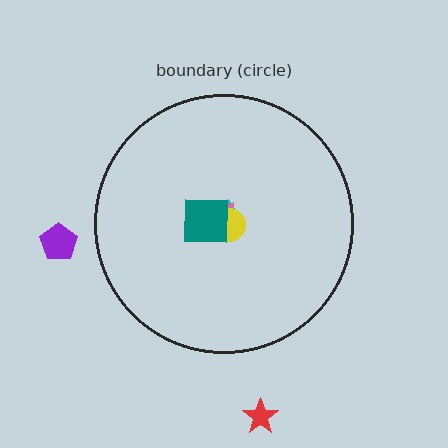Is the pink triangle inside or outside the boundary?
Inside.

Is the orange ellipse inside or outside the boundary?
Inside.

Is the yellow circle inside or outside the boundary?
Inside.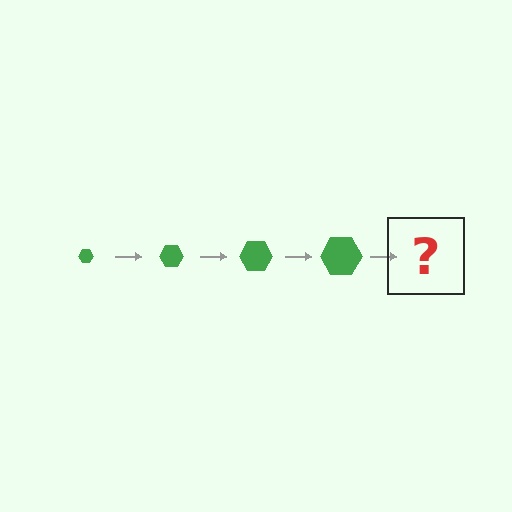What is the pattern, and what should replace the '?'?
The pattern is that the hexagon gets progressively larger each step. The '?' should be a green hexagon, larger than the previous one.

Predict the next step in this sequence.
The next step is a green hexagon, larger than the previous one.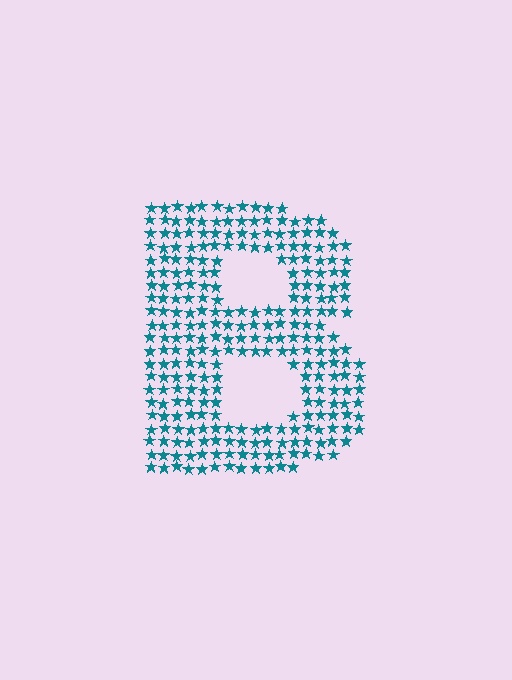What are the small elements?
The small elements are stars.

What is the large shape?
The large shape is the letter B.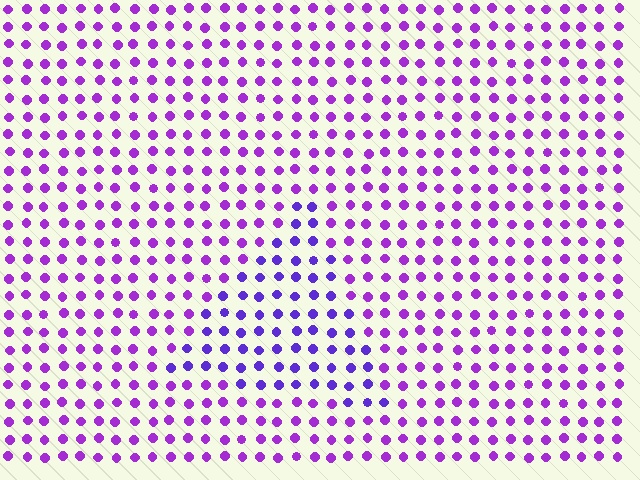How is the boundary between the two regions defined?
The boundary is defined purely by a slight shift in hue (about 26 degrees). Spacing, size, and orientation are identical on both sides.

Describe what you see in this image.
The image is filled with small purple elements in a uniform arrangement. A triangle-shaped region is visible where the elements are tinted to a slightly different hue, forming a subtle color boundary.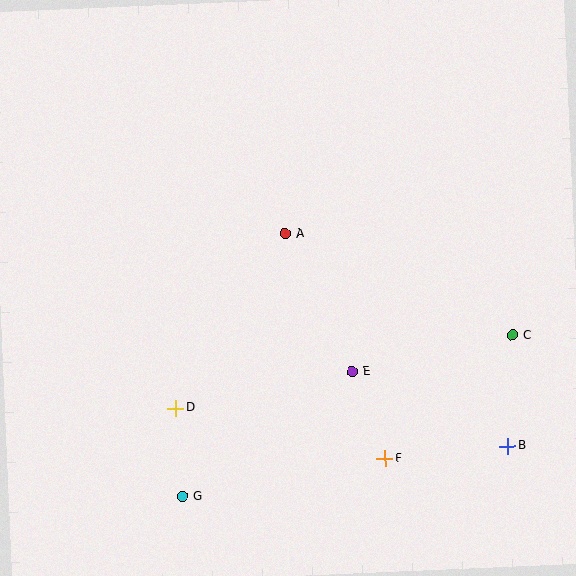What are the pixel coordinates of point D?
Point D is at (176, 408).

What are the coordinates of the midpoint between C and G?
The midpoint between C and G is at (348, 416).